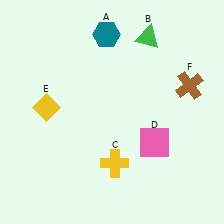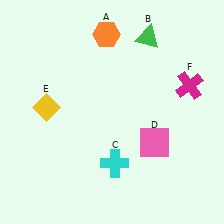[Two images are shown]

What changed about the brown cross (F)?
In Image 1, F is brown. In Image 2, it changed to magenta.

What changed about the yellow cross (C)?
In Image 1, C is yellow. In Image 2, it changed to cyan.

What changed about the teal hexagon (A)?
In Image 1, A is teal. In Image 2, it changed to orange.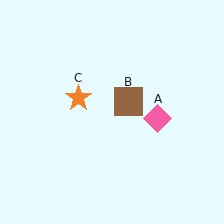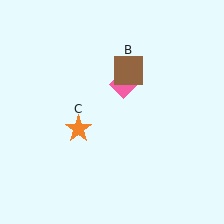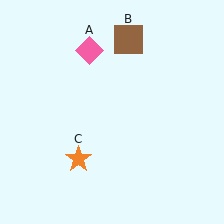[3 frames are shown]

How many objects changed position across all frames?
3 objects changed position: pink diamond (object A), brown square (object B), orange star (object C).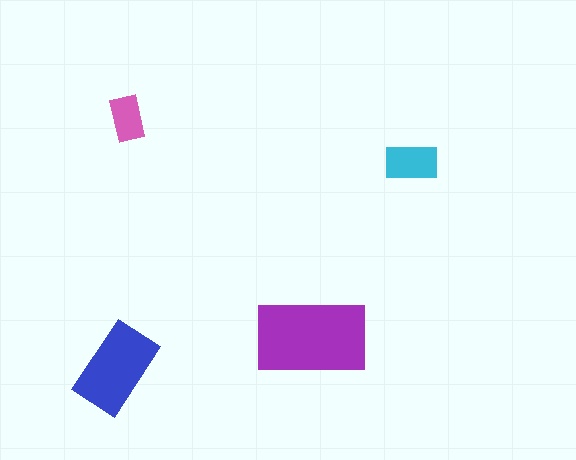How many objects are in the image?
There are 4 objects in the image.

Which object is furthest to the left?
The blue rectangle is leftmost.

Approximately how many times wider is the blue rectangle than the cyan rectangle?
About 1.5 times wider.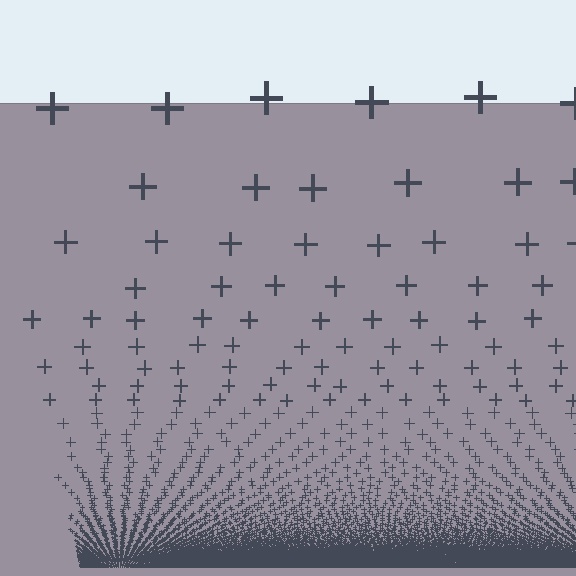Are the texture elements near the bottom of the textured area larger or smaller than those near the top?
Smaller. The gradient is inverted — elements near the bottom are smaller and denser.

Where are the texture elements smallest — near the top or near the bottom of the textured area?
Near the bottom.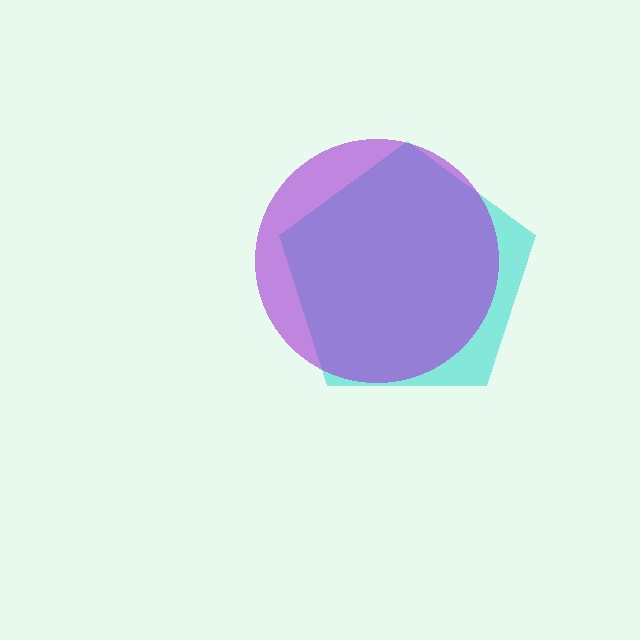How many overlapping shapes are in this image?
There are 2 overlapping shapes in the image.